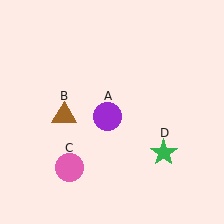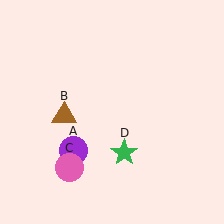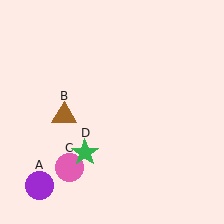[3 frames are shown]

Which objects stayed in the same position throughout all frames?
Brown triangle (object B) and pink circle (object C) remained stationary.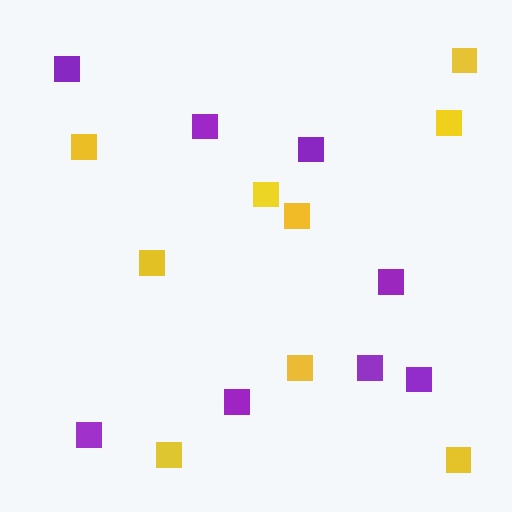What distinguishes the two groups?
There are 2 groups: one group of yellow squares (9) and one group of purple squares (8).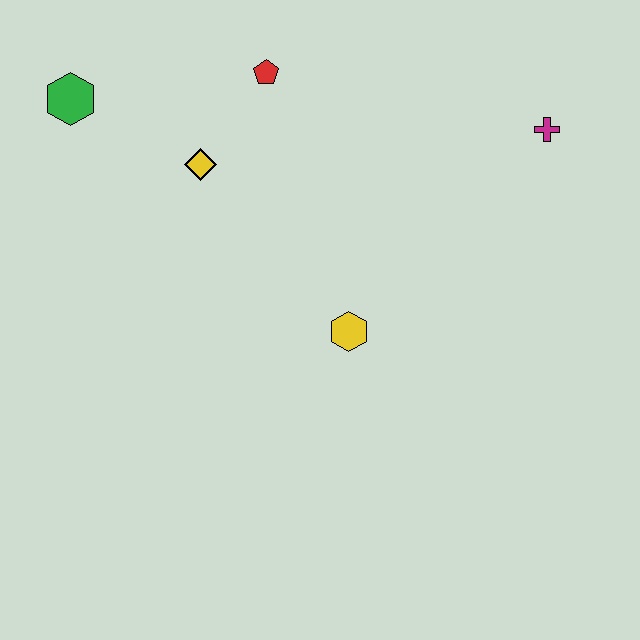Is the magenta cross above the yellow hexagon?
Yes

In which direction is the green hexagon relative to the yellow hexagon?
The green hexagon is to the left of the yellow hexagon.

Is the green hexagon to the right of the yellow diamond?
No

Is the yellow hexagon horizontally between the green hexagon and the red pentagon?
No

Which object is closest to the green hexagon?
The yellow diamond is closest to the green hexagon.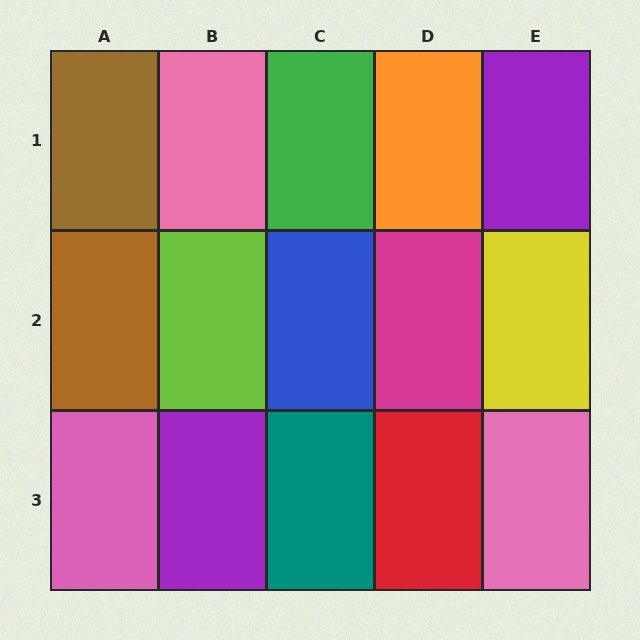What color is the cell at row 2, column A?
Brown.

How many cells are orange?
1 cell is orange.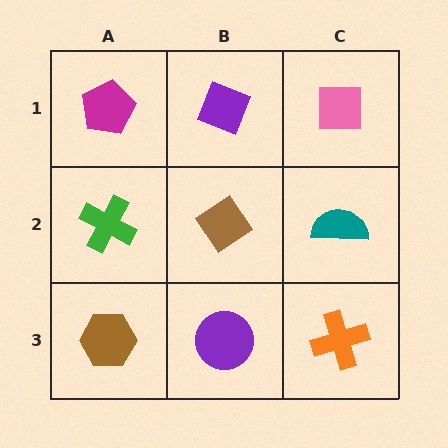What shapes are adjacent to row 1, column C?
A teal semicircle (row 2, column C), a purple diamond (row 1, column B).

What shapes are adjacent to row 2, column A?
A magenta pentagon (row 1, column A), a brown hexagon (row 3, column A), a brown diamond (row 2, column B).